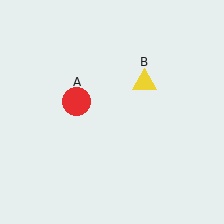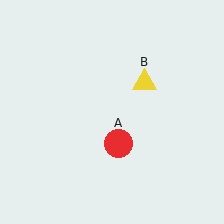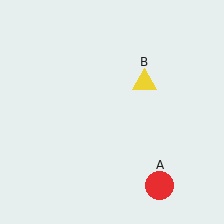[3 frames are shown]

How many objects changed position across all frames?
1 object changed position: red circle (object A).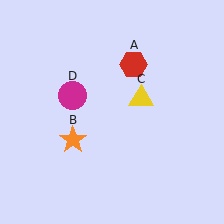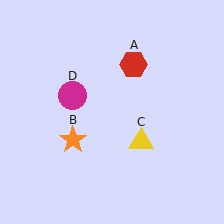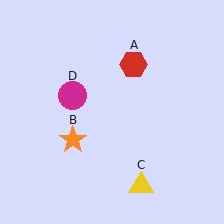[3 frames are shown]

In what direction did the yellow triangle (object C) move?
The yellow triangle (object C) moved down.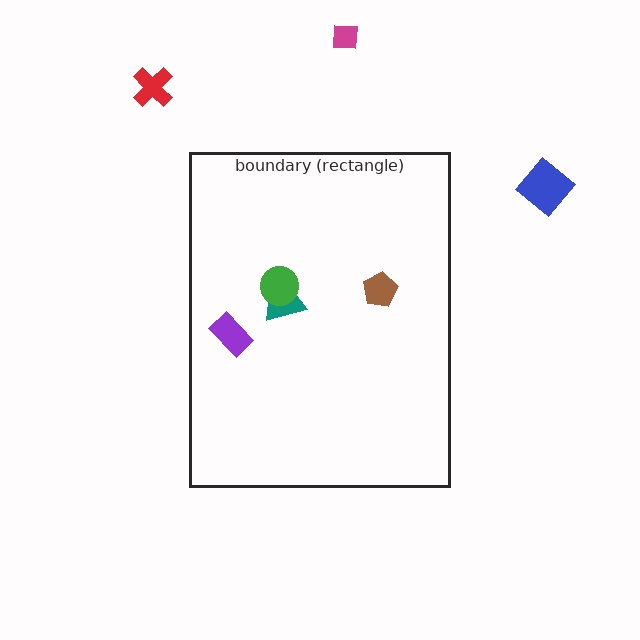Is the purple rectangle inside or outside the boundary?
Inside.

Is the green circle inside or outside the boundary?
Inside.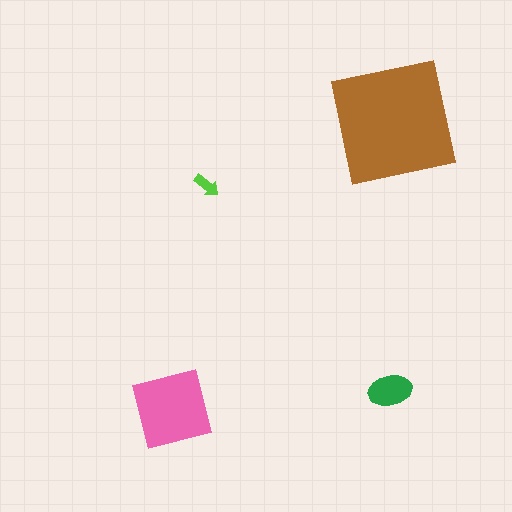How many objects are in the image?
There are 4 objects in the image.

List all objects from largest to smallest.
The brown square, the pink square, the green ellipse, the lime arrow.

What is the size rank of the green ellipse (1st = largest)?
3rd.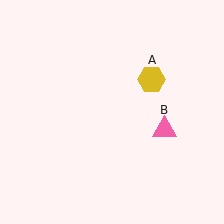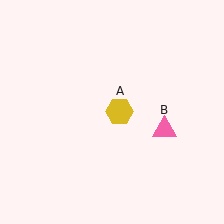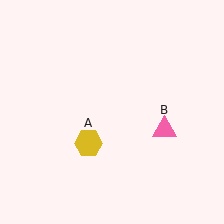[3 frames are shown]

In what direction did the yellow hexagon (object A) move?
The yellow hexagon (object A) moved down and to the left.